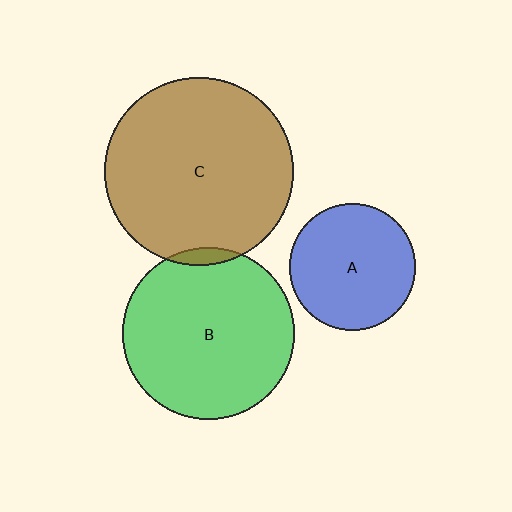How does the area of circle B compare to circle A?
Approximately 1.9 times.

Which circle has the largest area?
Circle C (brown).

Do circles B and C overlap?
Yes.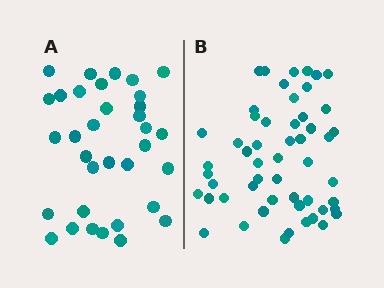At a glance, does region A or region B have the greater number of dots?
Region B (the right region) has more dots.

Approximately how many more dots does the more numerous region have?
Region B has approximately 20 more dots than region A.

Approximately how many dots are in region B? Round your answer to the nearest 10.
About 50 dots. (The exact count is 53, which rounds to 50.)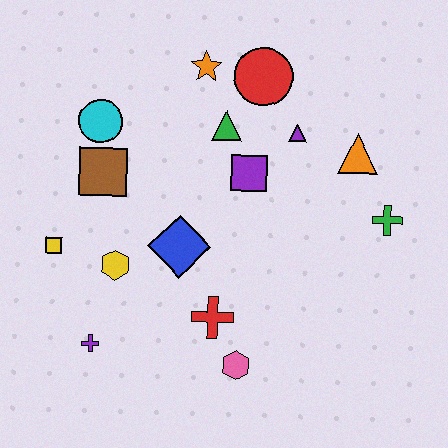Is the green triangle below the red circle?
Yes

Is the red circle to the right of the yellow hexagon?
Yes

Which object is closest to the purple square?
The green triangle is closest to the purple square.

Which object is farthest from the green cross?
The yellow square is farthest from the green cross.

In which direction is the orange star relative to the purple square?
The orange star is above the purple square.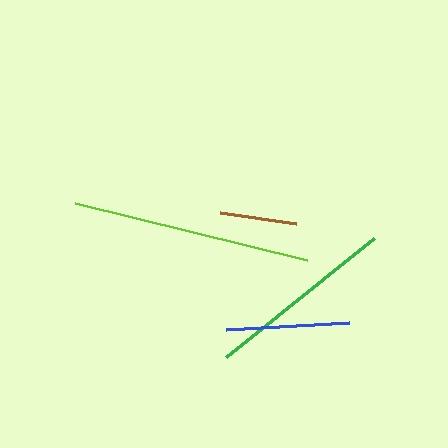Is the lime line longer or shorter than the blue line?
The lime line is longer than the blue line.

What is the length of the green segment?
The green segment is approximately 189 pixels long.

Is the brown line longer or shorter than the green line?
The green line is longer than the brown line.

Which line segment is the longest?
The lime line is the longest at approximately 239 pixels.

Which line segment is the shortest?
The brown line is the shortest at approximately 77 pixels.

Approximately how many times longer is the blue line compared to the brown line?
The blue line is approximately 1.6 times the length of the brown line.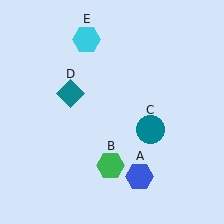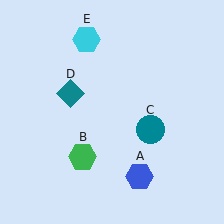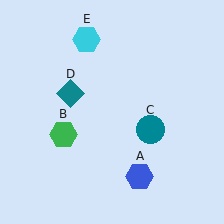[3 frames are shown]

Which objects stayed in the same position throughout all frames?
Blue hexagon (object A) and teal circle (object C) and teal diamond (object D) and cyan hexagon (object E) remained stationary.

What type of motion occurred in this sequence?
The green hexagon (object B) rotated clockwise around the center of the scene.